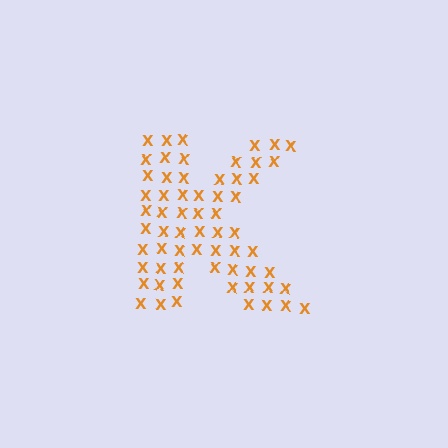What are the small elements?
The small elements are letter X's.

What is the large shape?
The large shape is the letter K.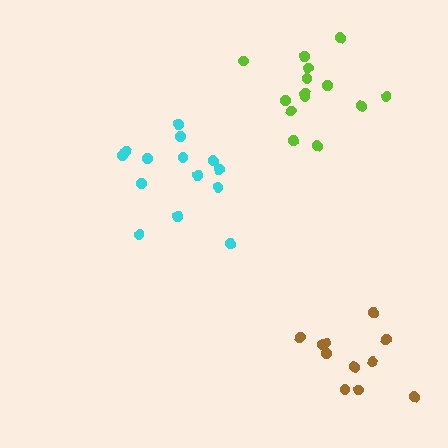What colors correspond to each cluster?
The clusters are colored: brown, cyan, lime.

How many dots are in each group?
Group 1: 11 dots, Group 2: 14 dots, Group 3: 14 dots (39 total).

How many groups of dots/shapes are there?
There are 3 groups.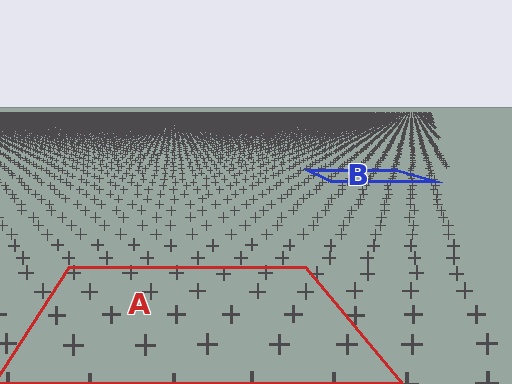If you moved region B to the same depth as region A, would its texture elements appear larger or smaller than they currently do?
They would appear larger. At a closer depth, the same texture elements are projected at a bigger on-screen size.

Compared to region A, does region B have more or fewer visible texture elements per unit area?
Region B has more texture elements per unit area — they are packed more densely because it is farther away.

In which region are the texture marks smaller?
The texture marks are smaller in region B, because it is farther away.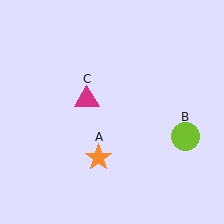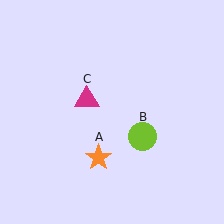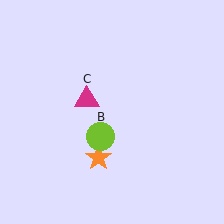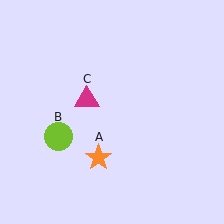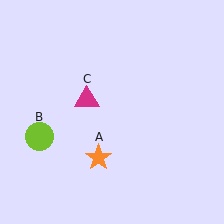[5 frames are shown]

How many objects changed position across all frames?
1 object changed position: lime circle (object B).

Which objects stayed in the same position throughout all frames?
Orange star (object A) and magenta triangle (object C) remained stationary.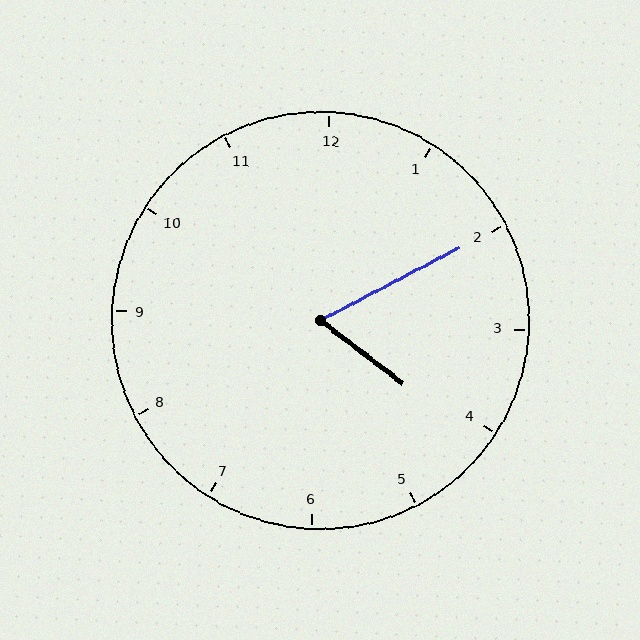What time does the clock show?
4:10.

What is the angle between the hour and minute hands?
Approximately 65 degrees.